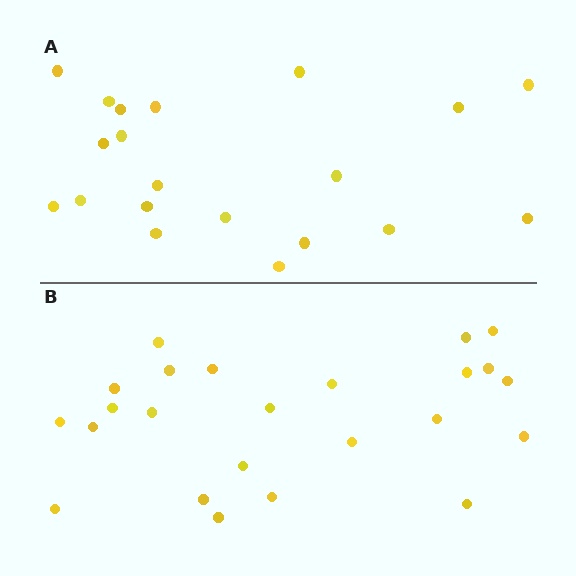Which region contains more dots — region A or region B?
Region B (the bottom region) has more dots.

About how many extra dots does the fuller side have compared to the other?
Region B has about 4 more dots than region A.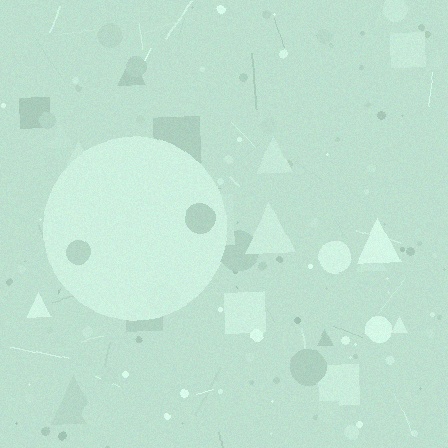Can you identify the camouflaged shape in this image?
The camouflaged shape is a circle.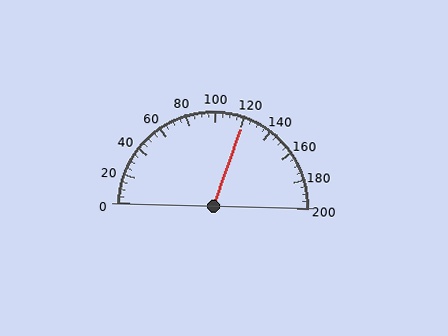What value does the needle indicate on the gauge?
The needle indicates approximately 120.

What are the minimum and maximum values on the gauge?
The gauge ranges from 0 to 200.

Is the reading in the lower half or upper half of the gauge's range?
The reading is in the upper half of the range (0 to 200).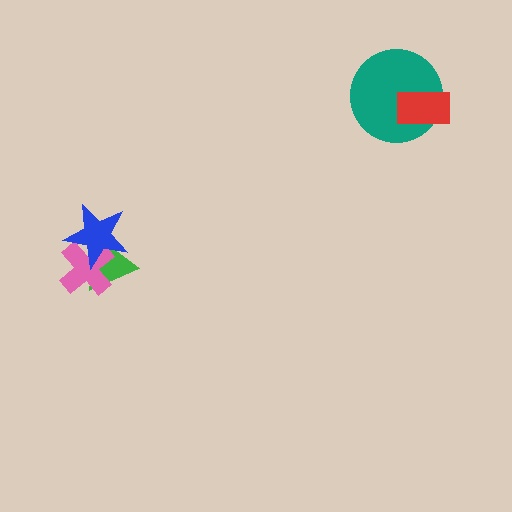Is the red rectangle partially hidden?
No, no other shape covers it.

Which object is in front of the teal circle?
The red rectangle is in front of the teal circle.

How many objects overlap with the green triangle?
2 objects overlap with the green triangle.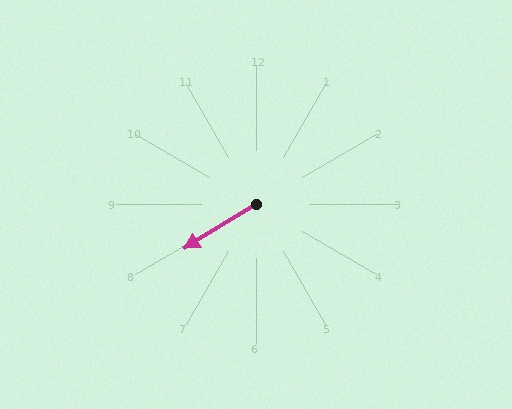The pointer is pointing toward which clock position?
Roughly 8 o'clock.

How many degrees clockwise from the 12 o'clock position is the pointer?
Approximately 239 degrees.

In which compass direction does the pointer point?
Southwest.